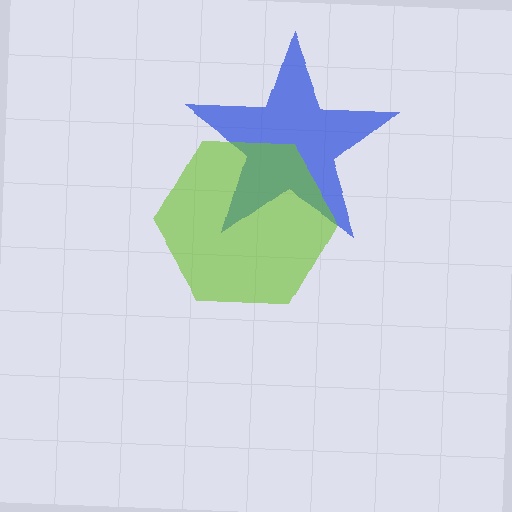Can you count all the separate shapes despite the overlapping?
Yes, there are 2 separate shapes.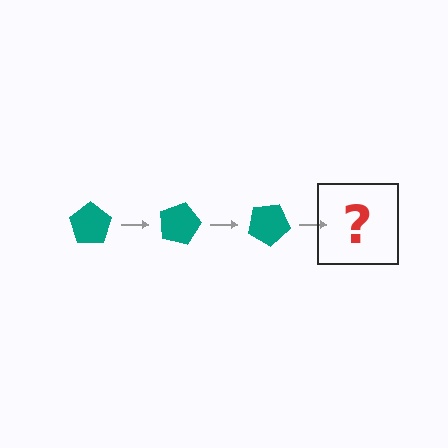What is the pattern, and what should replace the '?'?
The pattern is that the pentagon rotates 15 degrees each step. The '?' should be a teal pentagon rotated 45 degrees.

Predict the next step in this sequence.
The next step is a teal pentagon rotated 45 degrees.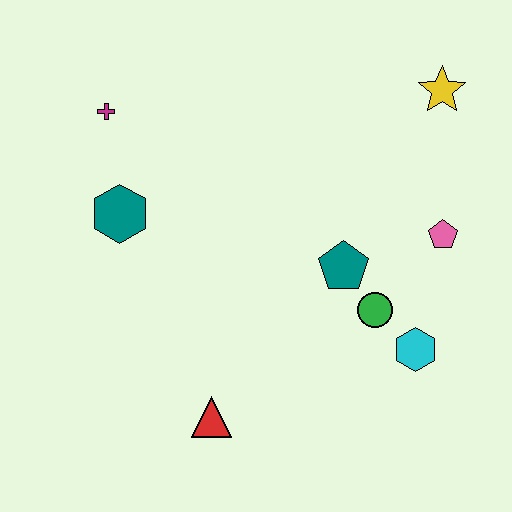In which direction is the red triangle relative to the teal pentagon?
The red triangle is below the teal pentagon.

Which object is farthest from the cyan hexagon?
The magenta cross is farthest from the cyan hexagon.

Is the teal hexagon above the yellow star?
No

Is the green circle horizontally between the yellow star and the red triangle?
Yes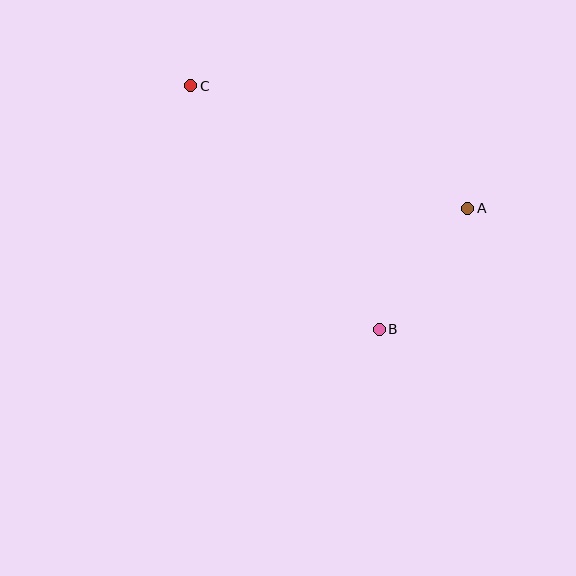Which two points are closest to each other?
Points A and B are closest to each other.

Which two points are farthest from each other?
Points B and C are farthest from each other.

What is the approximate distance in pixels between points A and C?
The distance between A and C is approximately 303 pixels.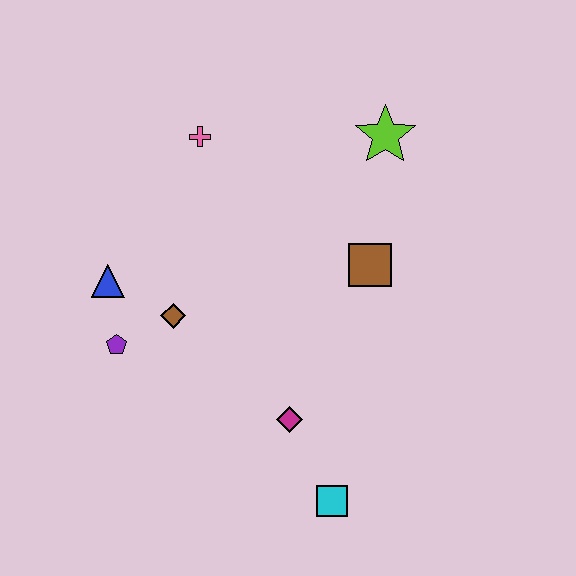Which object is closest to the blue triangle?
The purple pentagon is closest to the blue triangle.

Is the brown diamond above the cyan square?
Yes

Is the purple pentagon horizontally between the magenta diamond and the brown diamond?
No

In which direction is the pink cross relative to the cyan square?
The pink cross is above the cyan square.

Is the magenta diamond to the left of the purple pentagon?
No